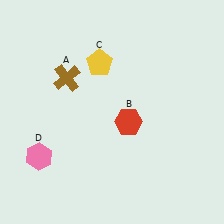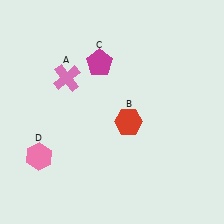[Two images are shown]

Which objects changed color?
A changed from brown to pink. C changed from yellow to magenta.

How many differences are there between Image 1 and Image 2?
There are 2 differences between the two images.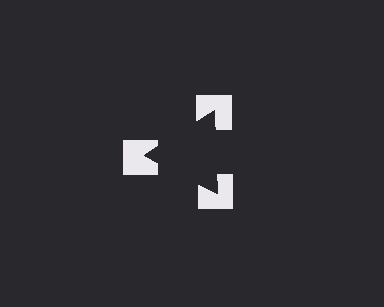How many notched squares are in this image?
There are 3 — one at each vertex of the illusory triangle.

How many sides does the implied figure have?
3 sides.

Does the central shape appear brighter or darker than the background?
It typically appears slightly darker than the background, even though no actual brightness change is drawn.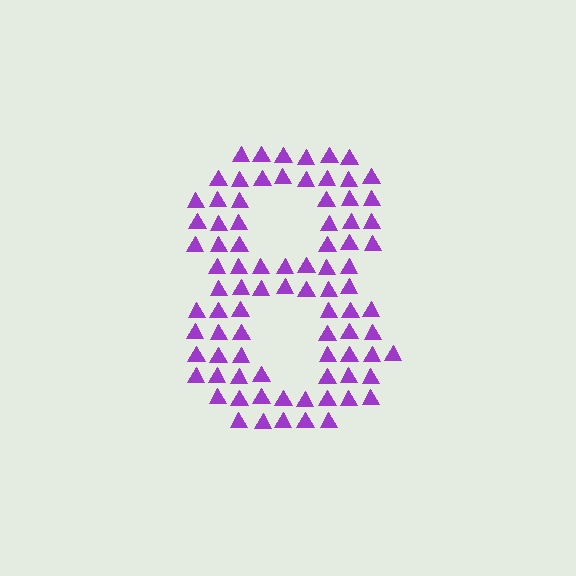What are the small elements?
The small elements are triangles.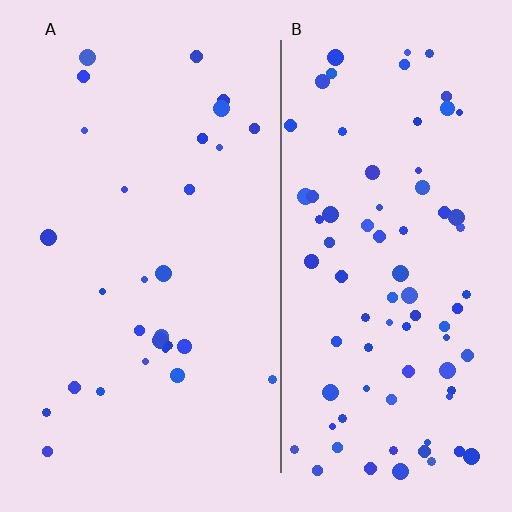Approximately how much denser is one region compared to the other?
Approximately 2.9× — region B over region A.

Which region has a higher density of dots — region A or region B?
B (the right).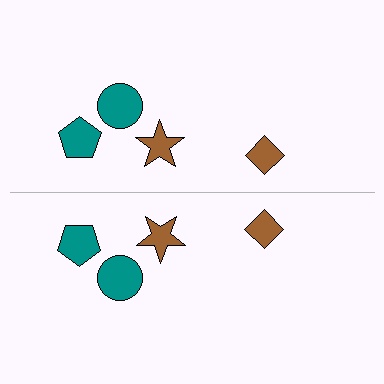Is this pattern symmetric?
Yes, this pattern has bilateral (reflection) symmetry.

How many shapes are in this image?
There are 8 shapes in this image.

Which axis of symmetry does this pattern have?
The pattern has a horizontal axis of symmetry running through the center of the image.